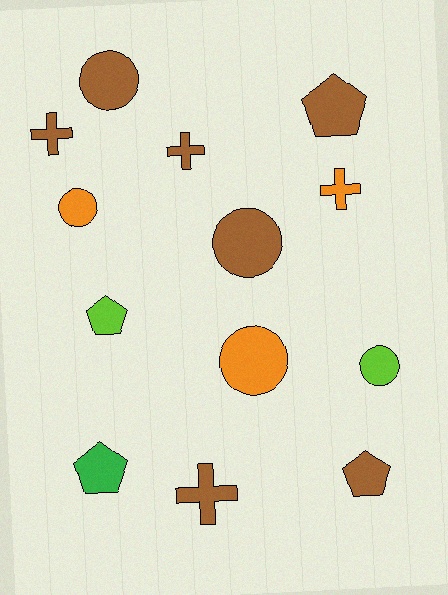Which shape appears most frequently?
Circle, with 5 objects.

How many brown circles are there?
There are 2 brown circles.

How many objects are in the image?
There are 13 objects.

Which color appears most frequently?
Brown, with 7 objects.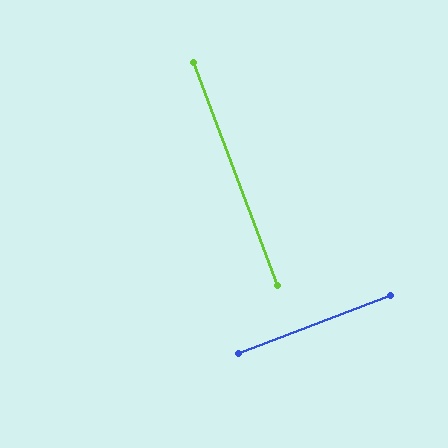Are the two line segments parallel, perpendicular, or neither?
Perpendicular — they meet at approximately 90°.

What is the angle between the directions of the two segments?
Approximately 90 degrees.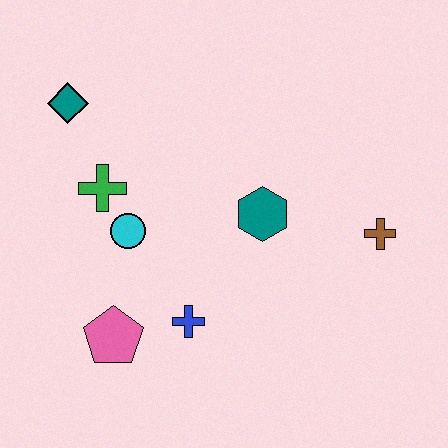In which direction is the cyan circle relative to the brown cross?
The cyan circle is to the left of the brown cross.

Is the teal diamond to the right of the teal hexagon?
No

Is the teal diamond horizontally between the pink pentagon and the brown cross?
No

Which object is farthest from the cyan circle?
The brown cross is farthest from the cyan circle.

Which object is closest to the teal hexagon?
The brown cross is closest to the teal hexagon.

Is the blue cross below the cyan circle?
Yes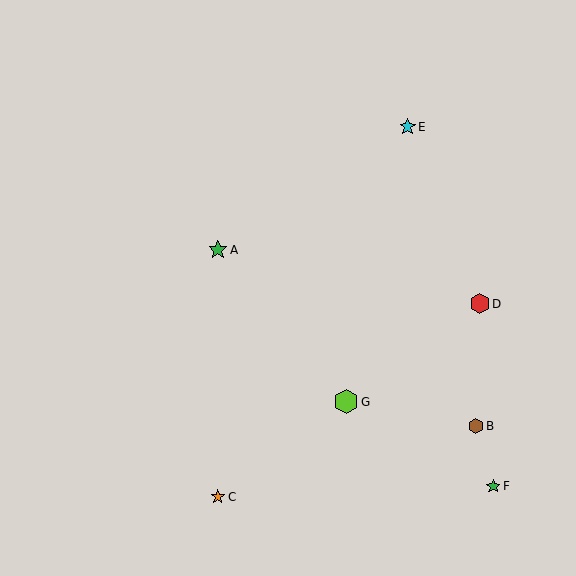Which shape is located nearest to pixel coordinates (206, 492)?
The orange star (labeled C) at (218, 497) is nearest to that location.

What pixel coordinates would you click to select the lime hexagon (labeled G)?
Click at (346, 402) to select the lime hexagon G.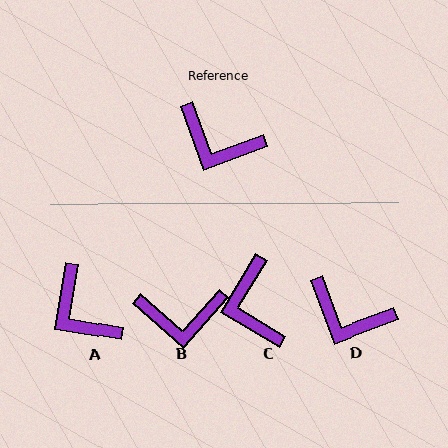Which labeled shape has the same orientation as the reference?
D.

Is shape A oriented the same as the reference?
No, it is off by about 30 degrees.